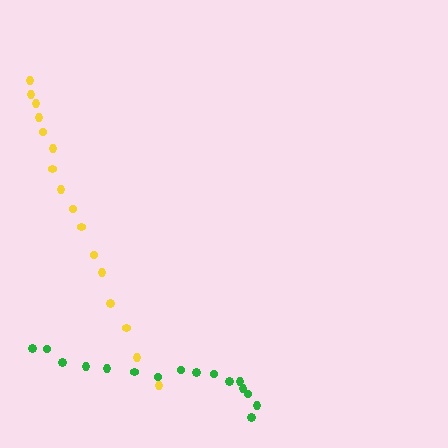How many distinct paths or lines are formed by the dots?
There are 2 distinct paths.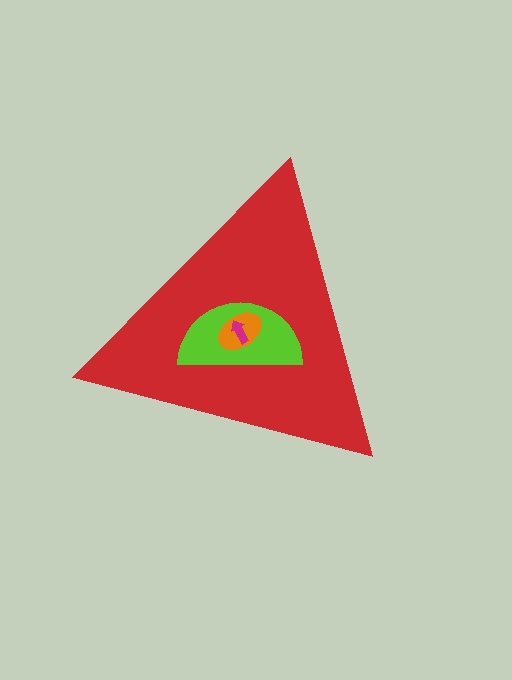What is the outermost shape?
The red triangle.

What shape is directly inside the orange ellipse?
The magenta arrow.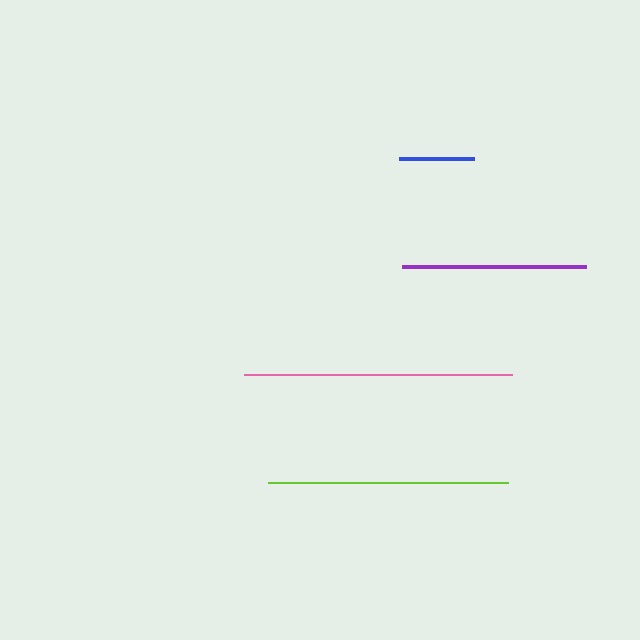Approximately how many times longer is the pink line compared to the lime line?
The pink line is approximately 1.1 times the length of the lime line.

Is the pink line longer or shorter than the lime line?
The pink line is longer than the lime line.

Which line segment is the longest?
The pink line is the longest at approximately 268 pixels.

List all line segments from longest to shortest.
From longest to shortest: pink, lime, purple, blue.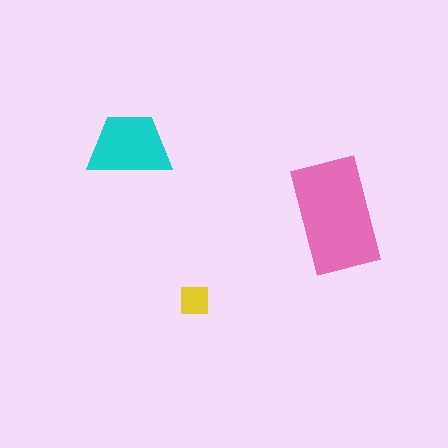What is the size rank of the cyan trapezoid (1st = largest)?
2nd.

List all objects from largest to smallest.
The pink rectangle, the cyan trapezoid, the yellow square.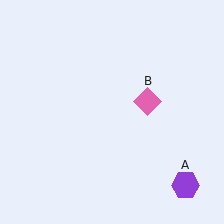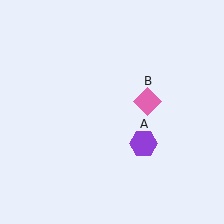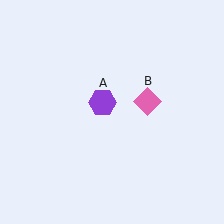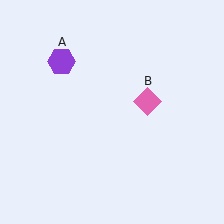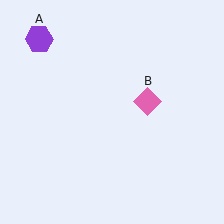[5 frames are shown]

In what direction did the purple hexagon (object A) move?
The purple hexagon (object A) moved up and to the left.